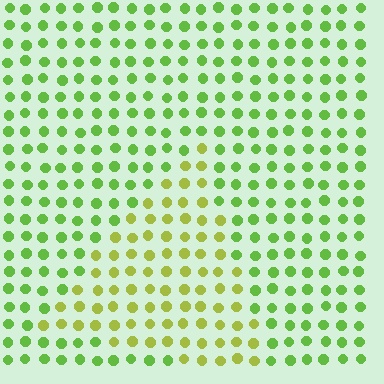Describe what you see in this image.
The image is filled with small lime elements in a uniform arrangement. A triangle-shaped region is visible where the elements are tinted to a slightly different hue, forming a subtle color boundary.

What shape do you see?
I see a triangle.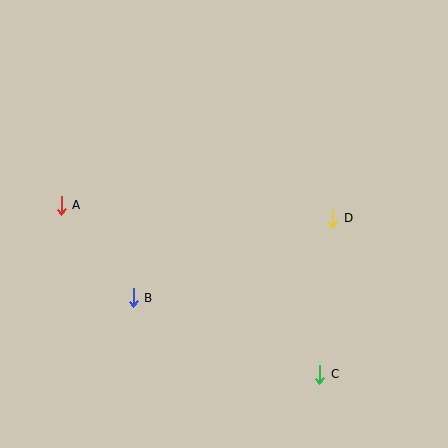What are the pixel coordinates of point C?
Point C is at (320, 374).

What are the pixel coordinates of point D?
Point D is at (333, 218).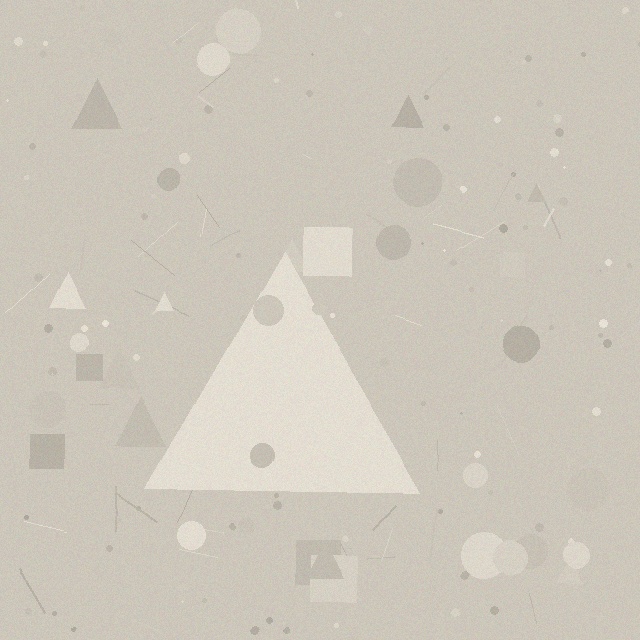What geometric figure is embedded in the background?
A triangle is embedded in the background.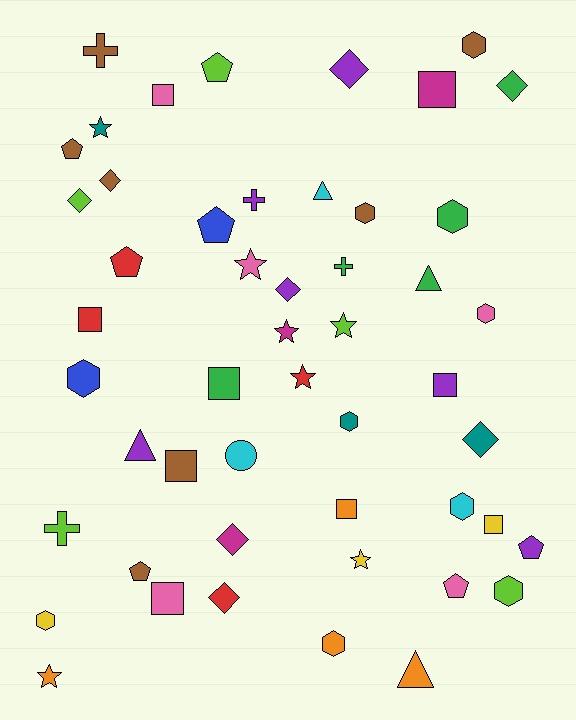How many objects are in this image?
There are 50 objects.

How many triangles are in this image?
There are 4 triangles.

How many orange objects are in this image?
There are 4 orange objects.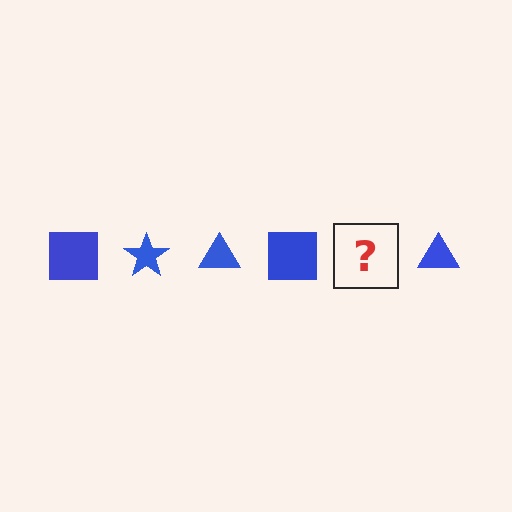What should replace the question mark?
The question mark should be replaced with a blue star.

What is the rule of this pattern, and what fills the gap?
The rule is that the pattern cycles through square, star, triangle shapes in blue. The gap should be filled with a blue star.